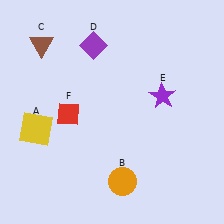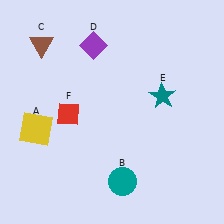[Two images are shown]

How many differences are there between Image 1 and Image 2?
There are 2 differences between the two images.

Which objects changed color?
B changed from orange to teal. E changed from purple to teal.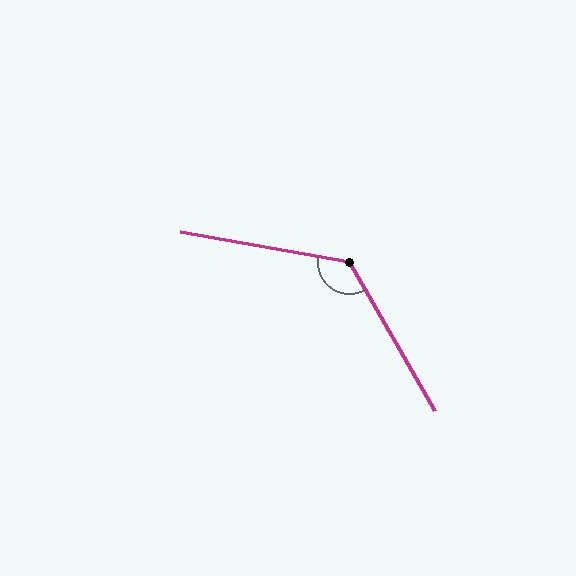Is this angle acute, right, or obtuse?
It is obtuse.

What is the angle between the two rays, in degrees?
Approximately 130 degrees.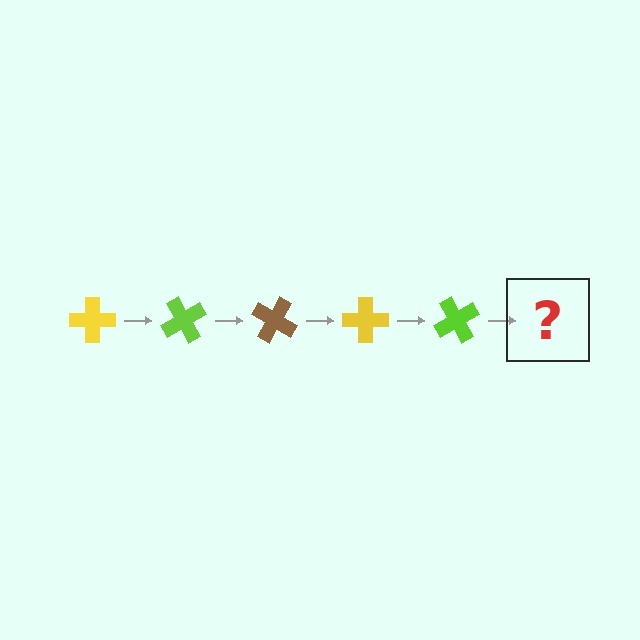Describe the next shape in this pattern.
It should be a brown cross, rotated 300 degrees from the start.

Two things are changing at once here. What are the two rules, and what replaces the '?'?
The two rules are that it rotates 60 degrees each step and the color cycles through yellow, lime, and brown. The '?' should be a brown cross, rotated 300 degrees from the start.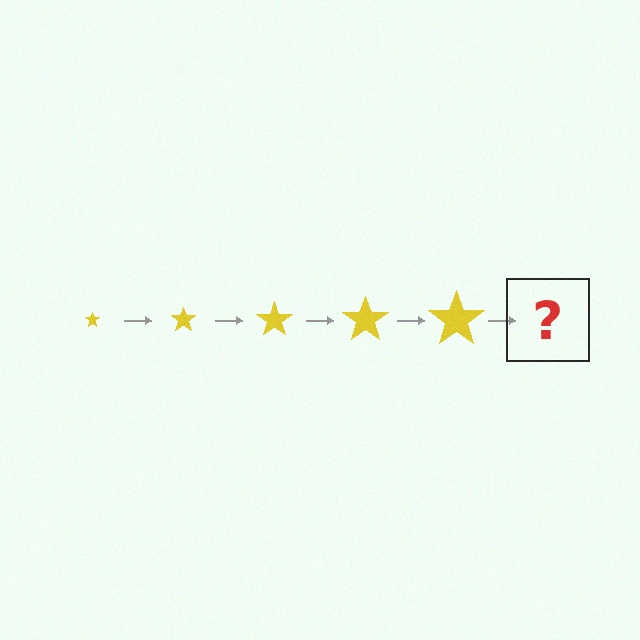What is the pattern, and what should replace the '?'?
The pattern is that the star gets progressively larger each step. The '?' should be a yellow star, larger than the previous one.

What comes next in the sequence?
The next element should be a yellow star, larger than the previous one.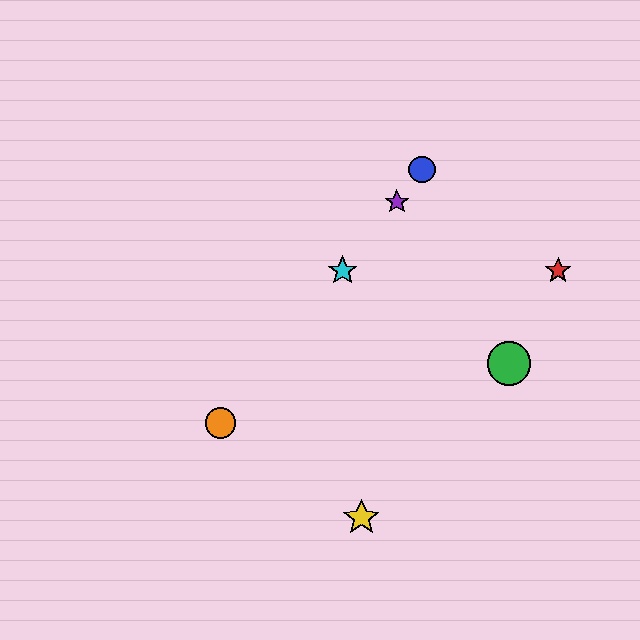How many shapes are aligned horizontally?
2 shapes (the red star, the cyan star) are aligned horizontally.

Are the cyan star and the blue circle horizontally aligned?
No, the cyan star is at y≈271 and the blue circle is at y≈169.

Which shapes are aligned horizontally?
The red star, the cyan star are aligned horizontally.